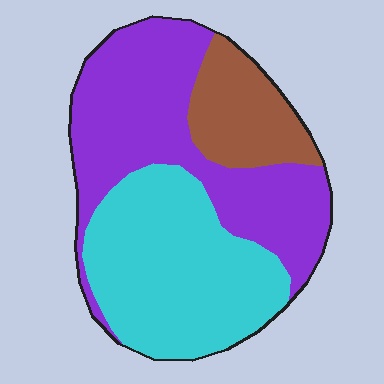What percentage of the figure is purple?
Purple takes up between a third and a half of the figure.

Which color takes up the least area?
Brown, at roughly 15%.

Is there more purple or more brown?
Purple.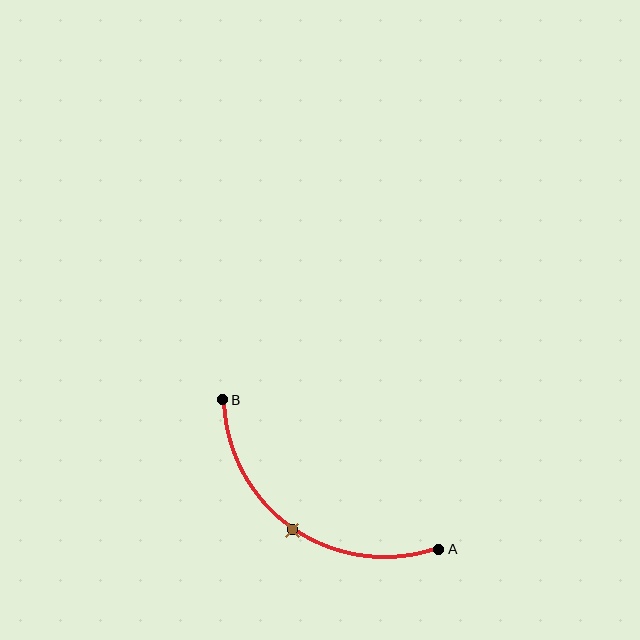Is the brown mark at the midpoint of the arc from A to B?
Yes. The brown mark lies on the arc at equal arc-length from both A and B — it is the arc midpoint.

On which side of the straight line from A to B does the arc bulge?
The arc bulges below and to the left of the straight line connecting A and B.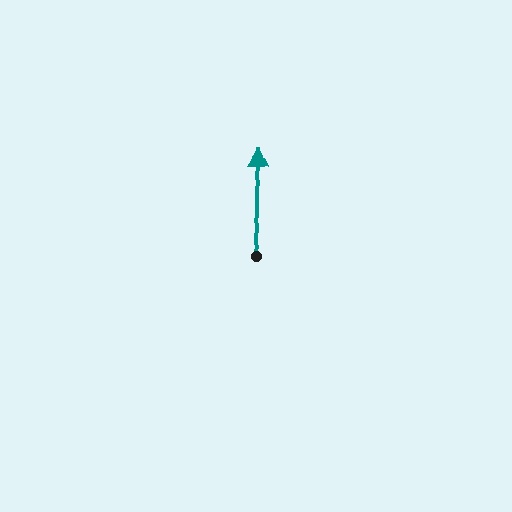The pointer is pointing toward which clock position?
Roughly 12 o'clock.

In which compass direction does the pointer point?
North.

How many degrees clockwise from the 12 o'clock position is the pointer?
Approximately 4 degrees.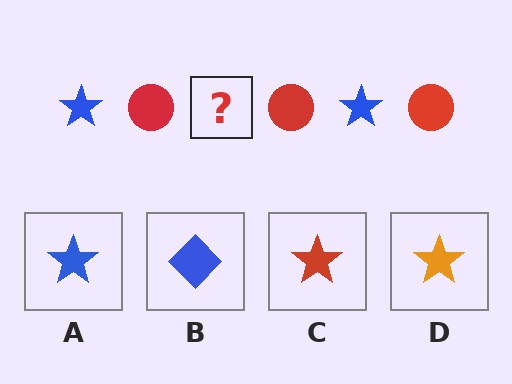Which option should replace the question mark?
Option A.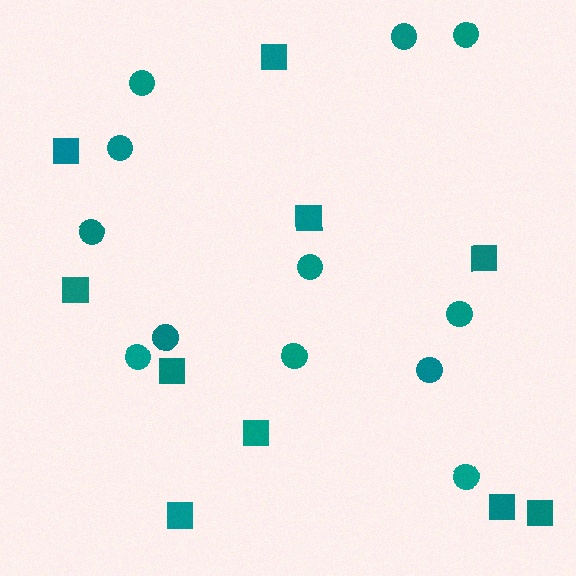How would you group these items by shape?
There are 2 groups: one group of squares (10) and one group of circles (12).